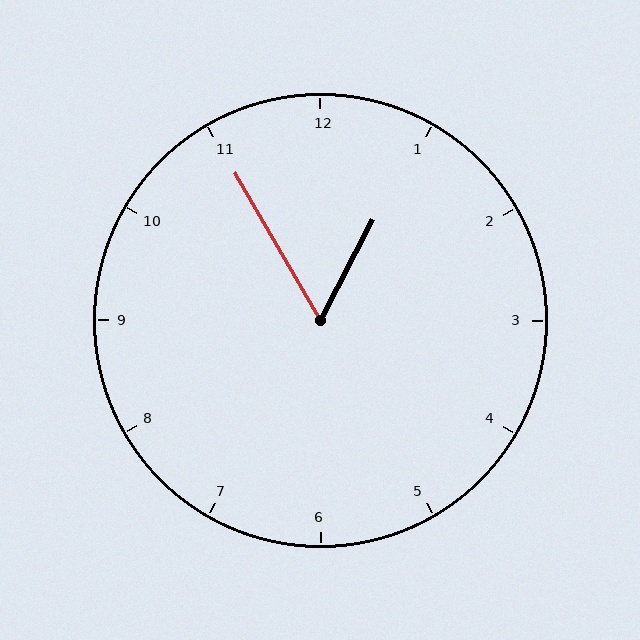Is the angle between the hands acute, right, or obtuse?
It is acute.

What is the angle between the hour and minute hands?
Approximately 58 degrees.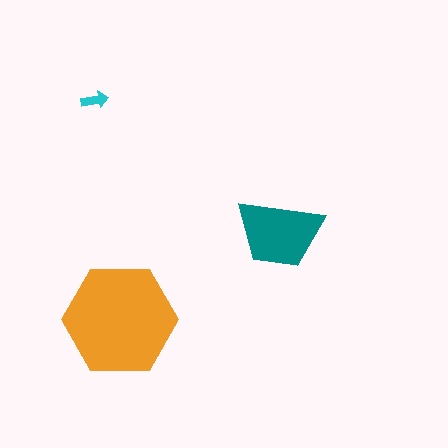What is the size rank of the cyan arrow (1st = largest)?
3rd.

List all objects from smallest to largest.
The cyan arrow, the teal trapezoid, the orange hexagon.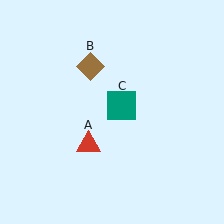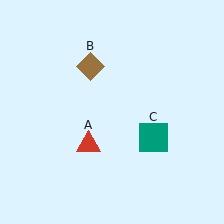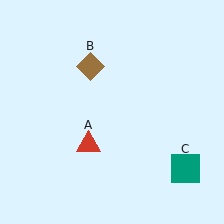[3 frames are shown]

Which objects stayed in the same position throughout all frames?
Red triangle (object A) and brown diamond (object B) remained stationary.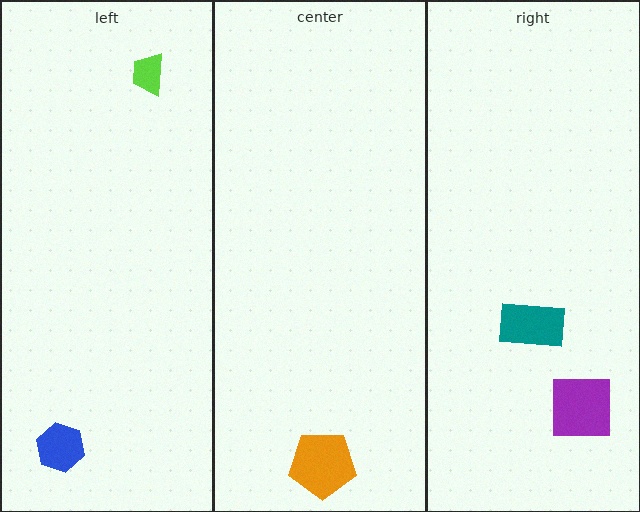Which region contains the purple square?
The right region.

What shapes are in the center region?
The orange pentagon.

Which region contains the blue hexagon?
The left region.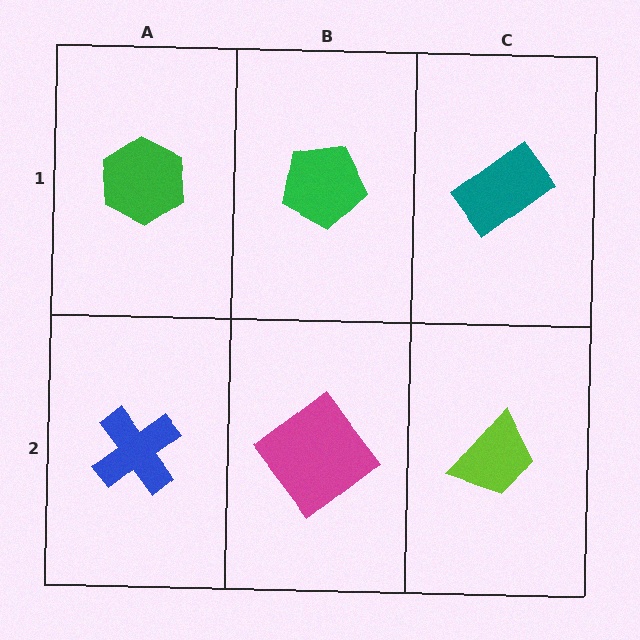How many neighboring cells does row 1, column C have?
2.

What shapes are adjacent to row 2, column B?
A green pentagon (row 1, column B), a blue cross (row 2, column A), a lime trapezoid (row 2, column C).